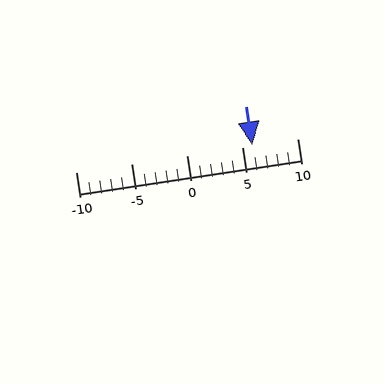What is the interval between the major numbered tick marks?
The major tick marks are spaced 5 units apart.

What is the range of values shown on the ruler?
The ruler shows values from -10 to 10.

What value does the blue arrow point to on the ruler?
The blue arrow points to approximately 6.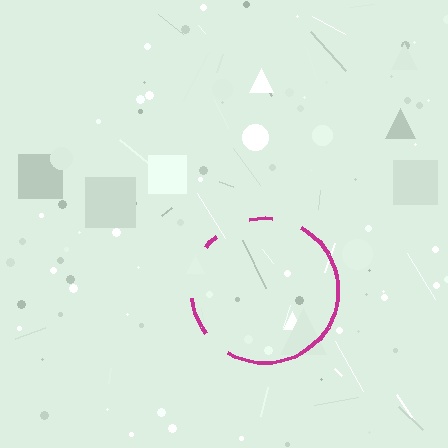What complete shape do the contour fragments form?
The contour fragments form a circle.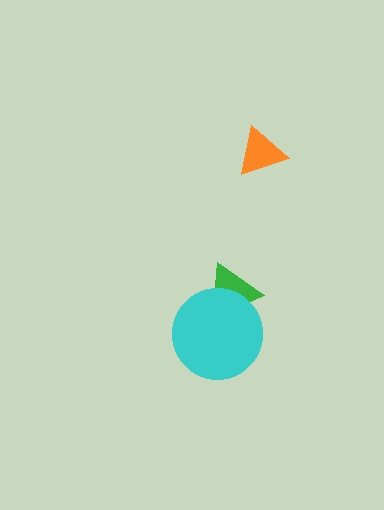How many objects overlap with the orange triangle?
0 objects overlap with the orange triangle.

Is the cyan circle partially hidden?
No, no other shape covers it.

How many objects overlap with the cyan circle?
1 object overlaps with the cyan circle.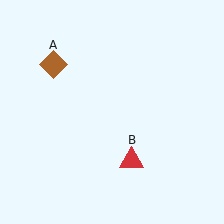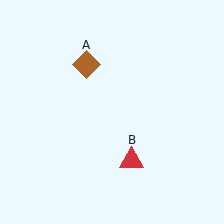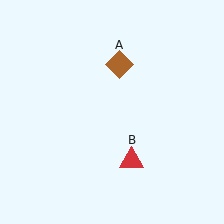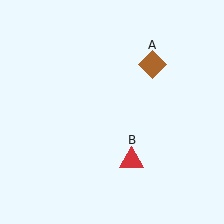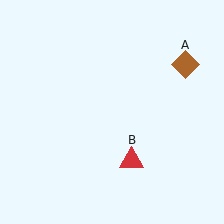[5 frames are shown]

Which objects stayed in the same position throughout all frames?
Red triangle (object B) remained stationary.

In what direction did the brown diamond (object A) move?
The brown diamond (object A) moved right.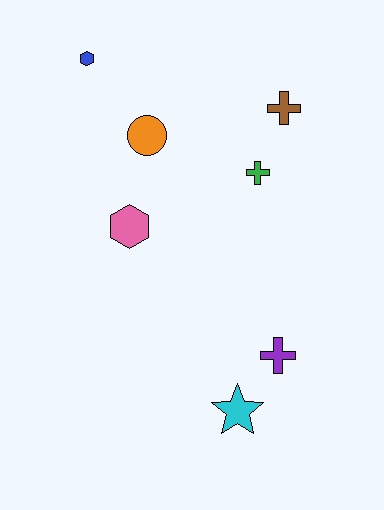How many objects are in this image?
There are 7 objects.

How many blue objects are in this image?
There is 1 blue object.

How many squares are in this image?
There are no squares.